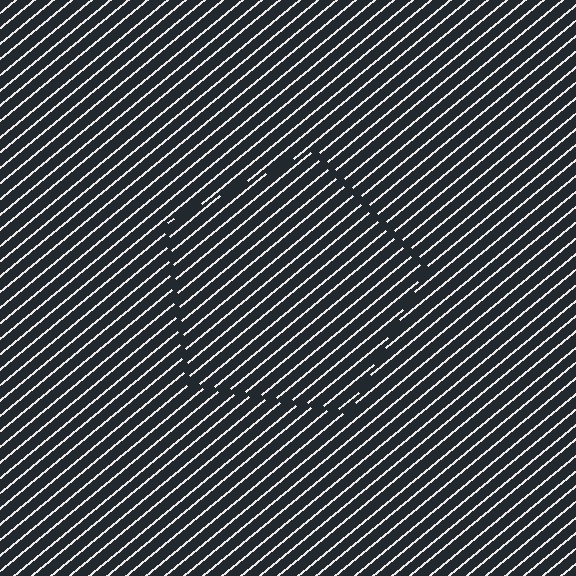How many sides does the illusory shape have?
5 sides — the line-ends trace a pentagon.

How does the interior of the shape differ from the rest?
The interior of the shape contains the same grating, shifted by half a period — the contour is defined by the phase discontinuity where line-ends from the inner and outer gratings abut.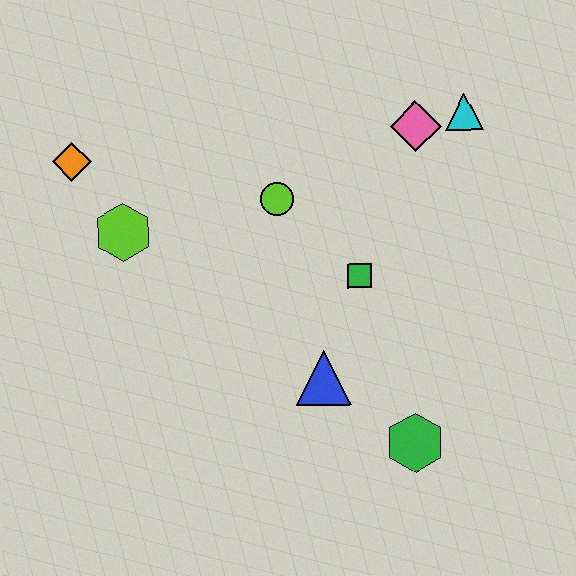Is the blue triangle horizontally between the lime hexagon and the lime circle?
No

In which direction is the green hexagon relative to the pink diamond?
The green hexagon is below the pink diamond.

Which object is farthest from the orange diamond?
The green hexagon is farthest from the orange diamond.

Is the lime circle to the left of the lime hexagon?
No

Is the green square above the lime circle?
No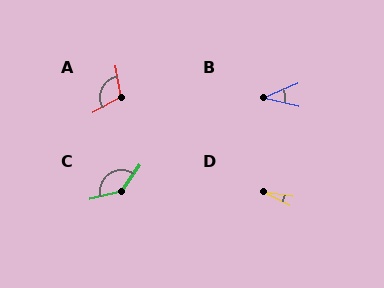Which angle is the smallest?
D, at approximately 18 degrees.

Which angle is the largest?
C, at approximately 138 degrees.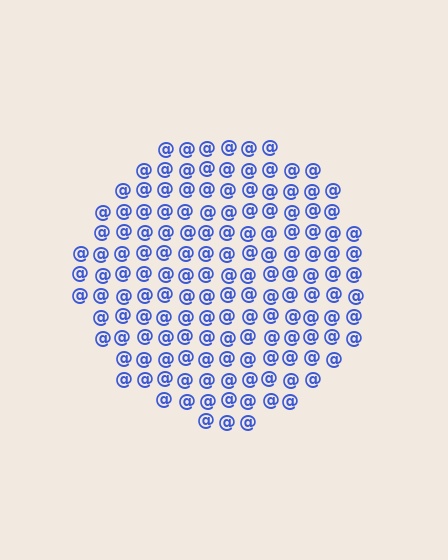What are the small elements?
The small elements are at signs.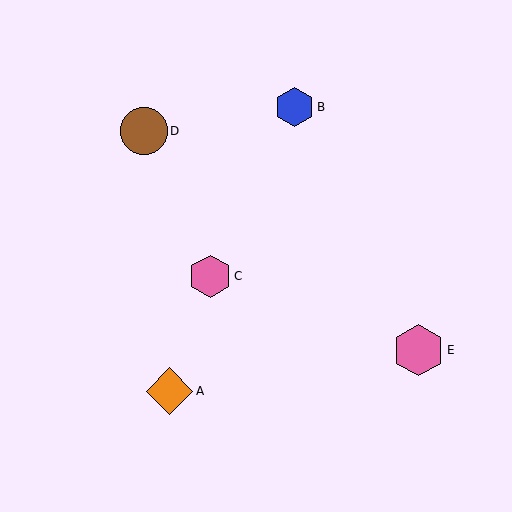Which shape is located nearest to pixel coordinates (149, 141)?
The brown circle (labeled D) at (144, 131) is nearest to that location.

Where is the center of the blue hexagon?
The center of the blue hexagon is at (294, 107).